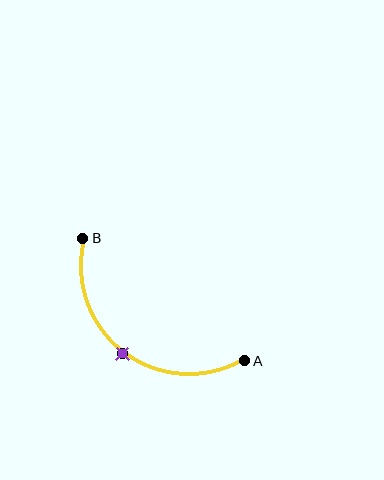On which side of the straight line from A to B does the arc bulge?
The arc bulges below and to the left of the straight line connecting A and B.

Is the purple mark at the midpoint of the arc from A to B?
Yes. The purple mark lies on the arc at equal arc-length from both A and B — it is the arc midpoint.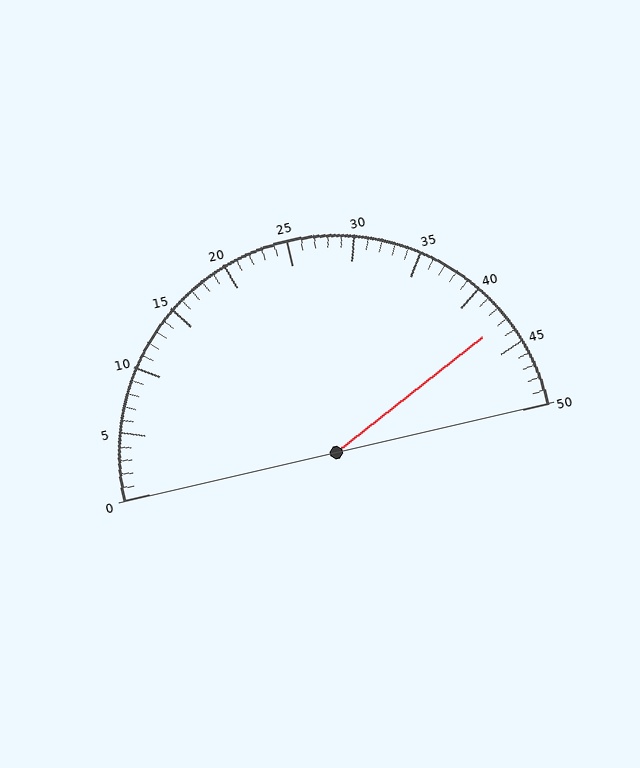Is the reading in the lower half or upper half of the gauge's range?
The reading is in the upper half of the range (0 to 50).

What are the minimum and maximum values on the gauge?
The gauge ranges from 0 to 50.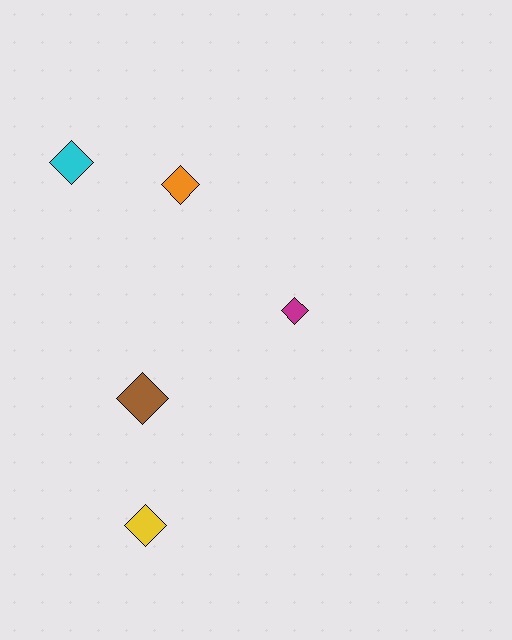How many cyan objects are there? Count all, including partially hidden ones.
There is 1 cyan object.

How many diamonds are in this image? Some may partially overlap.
There are 5 diamonds.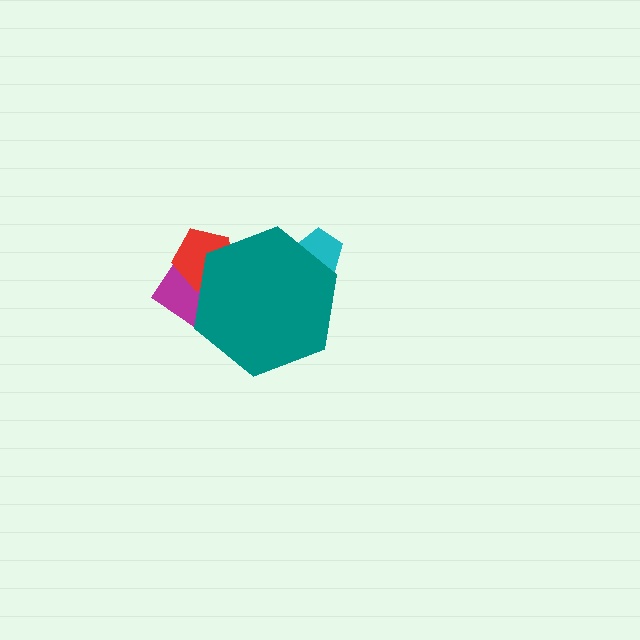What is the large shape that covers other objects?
A teal hexagon.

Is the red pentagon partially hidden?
Yes, the red pentagon is partially hidden behind the teal hexagon.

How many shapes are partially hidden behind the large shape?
3 shapes are partially hidden.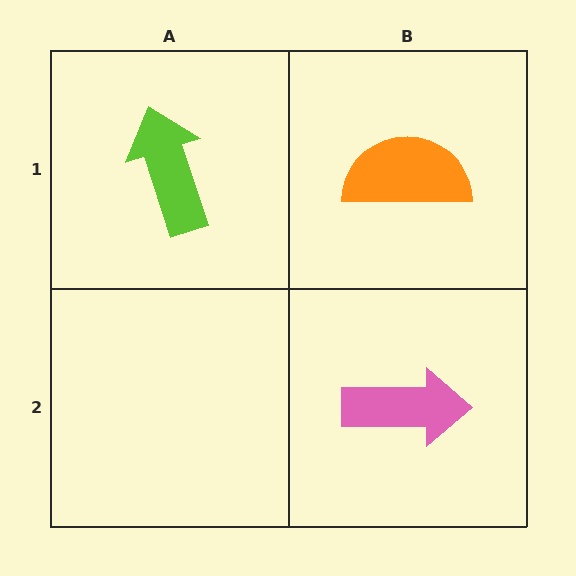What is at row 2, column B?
A pink arrow.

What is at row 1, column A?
A lime arrow.